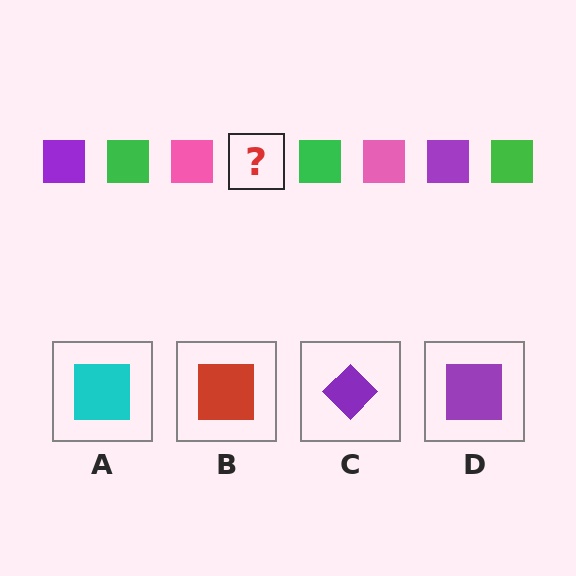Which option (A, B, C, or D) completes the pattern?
D.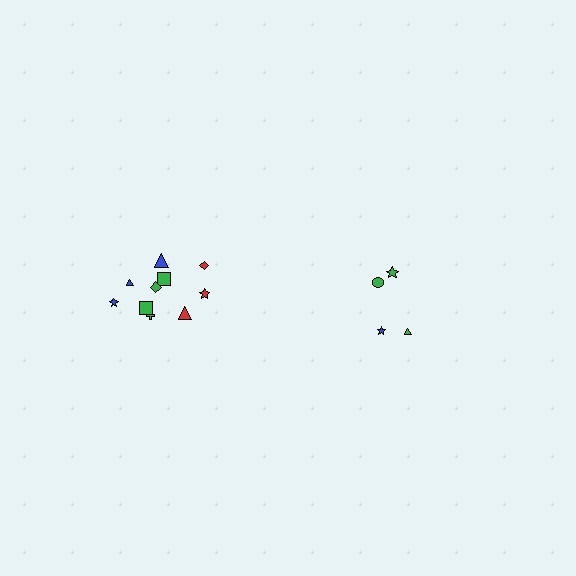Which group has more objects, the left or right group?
The left group.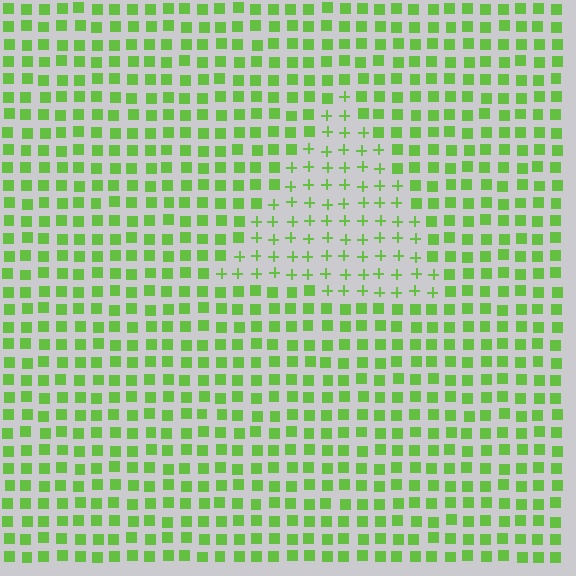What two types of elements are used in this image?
The image uses plus signs inside the triangle region and squares outside it.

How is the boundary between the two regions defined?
The boundary is defined by a change in element shape: plus signs inside vs. squares outside. All elements share the same color and spacing.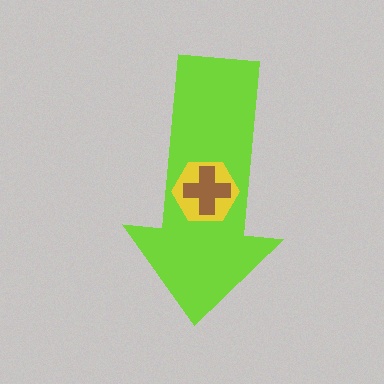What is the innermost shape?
The brown cross.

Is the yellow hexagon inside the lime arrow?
Yes.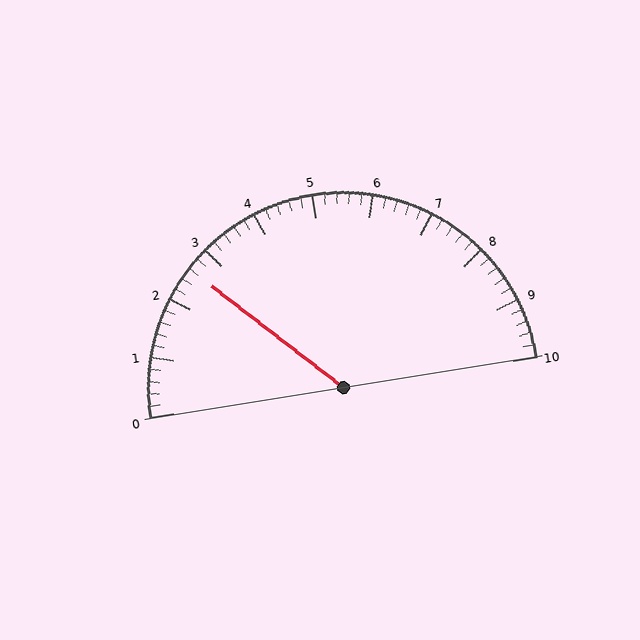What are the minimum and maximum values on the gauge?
The gauge ranges from 0 to 10.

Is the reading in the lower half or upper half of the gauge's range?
The reading is in the lower half of the range (0 to 10).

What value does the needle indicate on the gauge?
The needle indicates approximately 2.6.